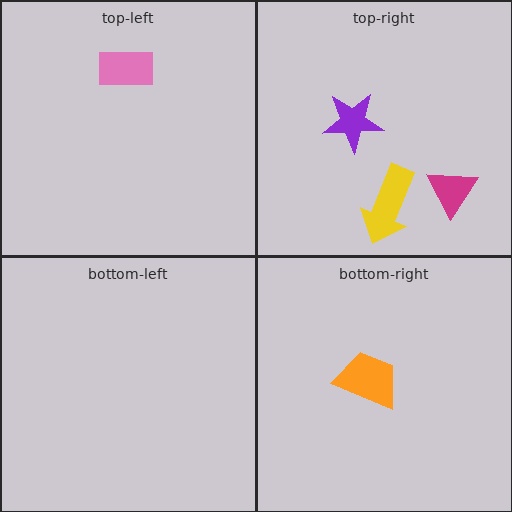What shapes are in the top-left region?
The pink rectangle.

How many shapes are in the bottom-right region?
1.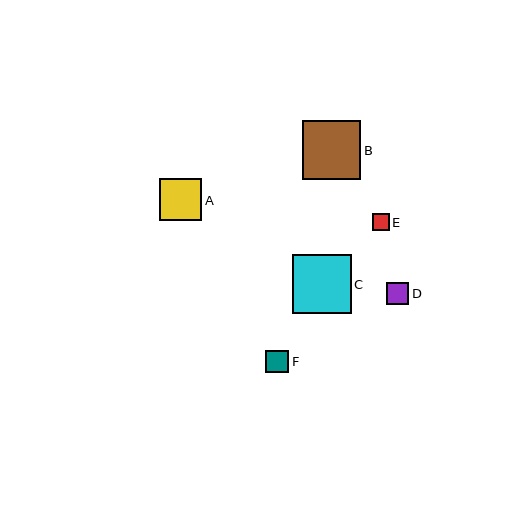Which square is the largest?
Square C is the largest with a size of approximately 59 pixels.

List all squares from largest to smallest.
From largest to smallest: C, B, A, F, D, E.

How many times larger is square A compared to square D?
Square A is approximately 1.9 times the size of square D.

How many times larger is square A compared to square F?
Square A is approximately 1.9 times the size of square F.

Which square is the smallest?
Square E is the smallest with a size of approximately 17 pixels.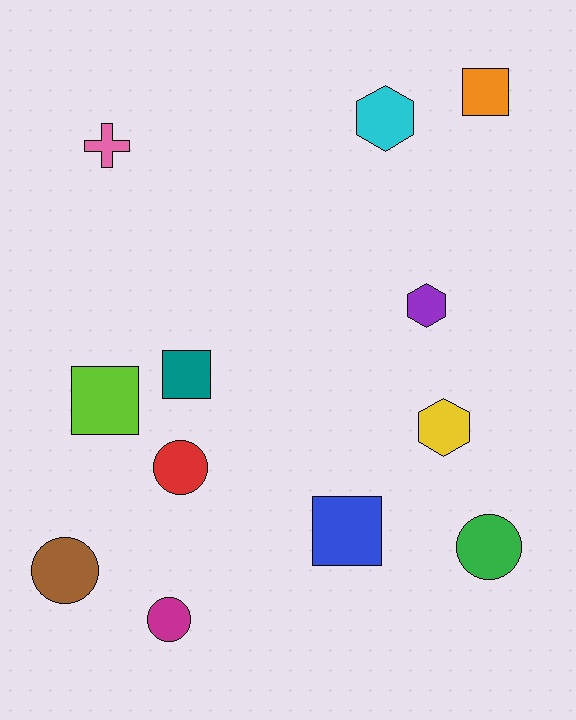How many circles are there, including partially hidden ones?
There are 4 circles.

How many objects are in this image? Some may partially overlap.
There are 12 objects.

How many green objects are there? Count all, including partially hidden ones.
There is 1 green object.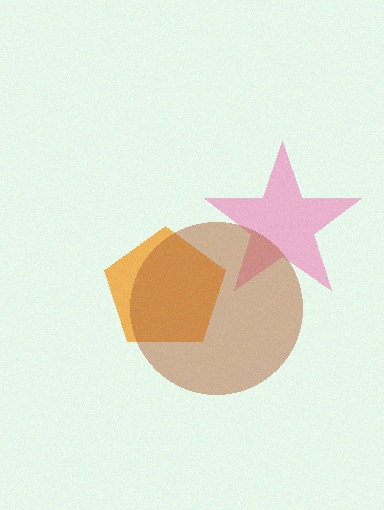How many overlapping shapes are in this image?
There are 3 overlapping shapes in the image.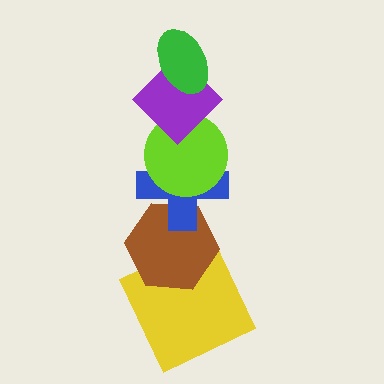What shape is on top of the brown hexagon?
The blue cross is on top of the brown hexagon.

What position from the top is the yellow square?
The yellow square is 6th from the top.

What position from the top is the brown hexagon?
The brown hexagon is 5th from the top.